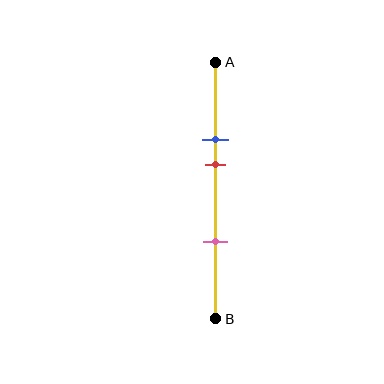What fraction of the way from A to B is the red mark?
The red mark is approximately 40% (0.4) of the way from A to B.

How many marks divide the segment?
There are 3 marks dividing the segment.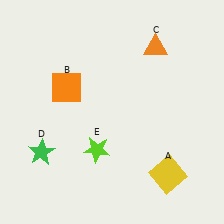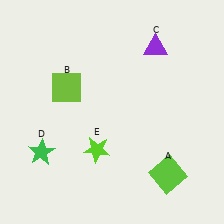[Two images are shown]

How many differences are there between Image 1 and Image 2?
There are 3 differences between the two images.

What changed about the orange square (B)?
In Image 1, B is orange. In Image 2, it changed to lime.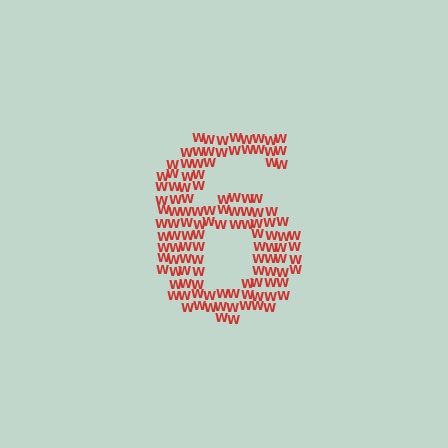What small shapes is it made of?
It is made of small letter W's.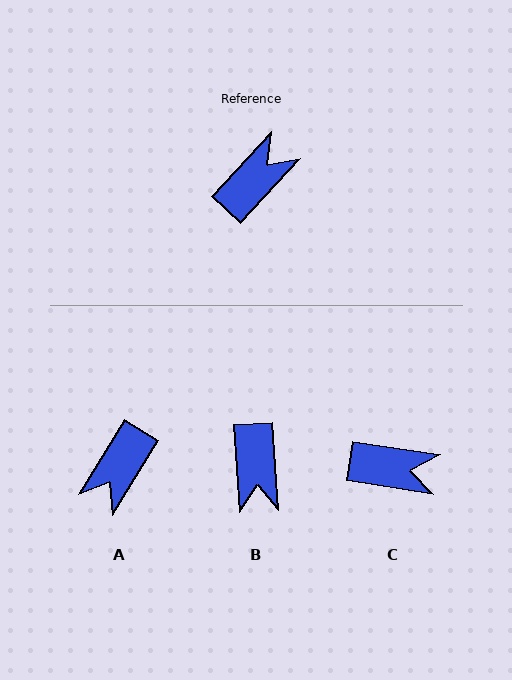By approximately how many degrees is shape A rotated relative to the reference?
Approximately 169 degrees clockwise.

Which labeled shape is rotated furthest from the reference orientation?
A, about 169 degrees away.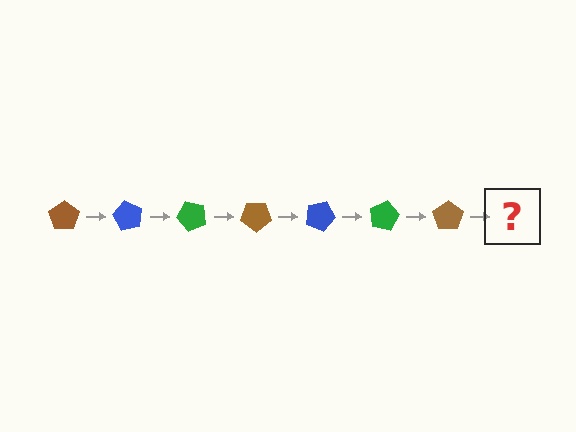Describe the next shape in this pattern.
It should be a blue pentagon, rotated 420 degrees from the start.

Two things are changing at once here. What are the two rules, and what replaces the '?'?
The two rules are that it rotates 60 degrees each step and the color cycles through brown, blue, and green. The '?' should be a blue pentagon, rotated 420 degrees from the start.